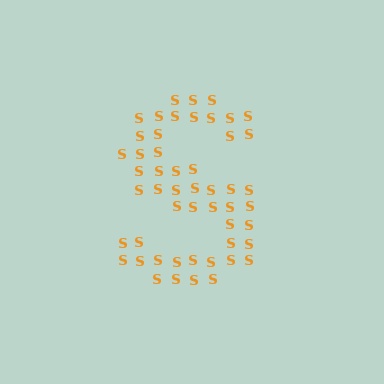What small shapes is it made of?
It is made of small letter S's.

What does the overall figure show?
The overall figure shows the letter S.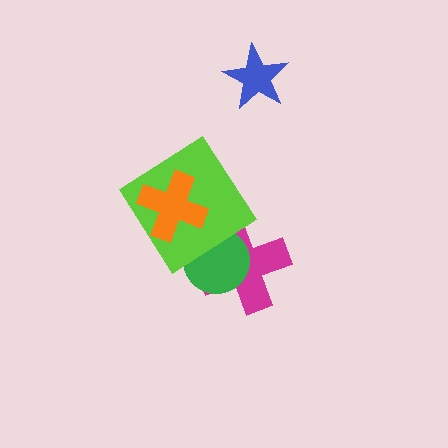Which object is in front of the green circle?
The lime diamond is in front of the green circle.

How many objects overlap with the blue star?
0 objects overlap with the blue star.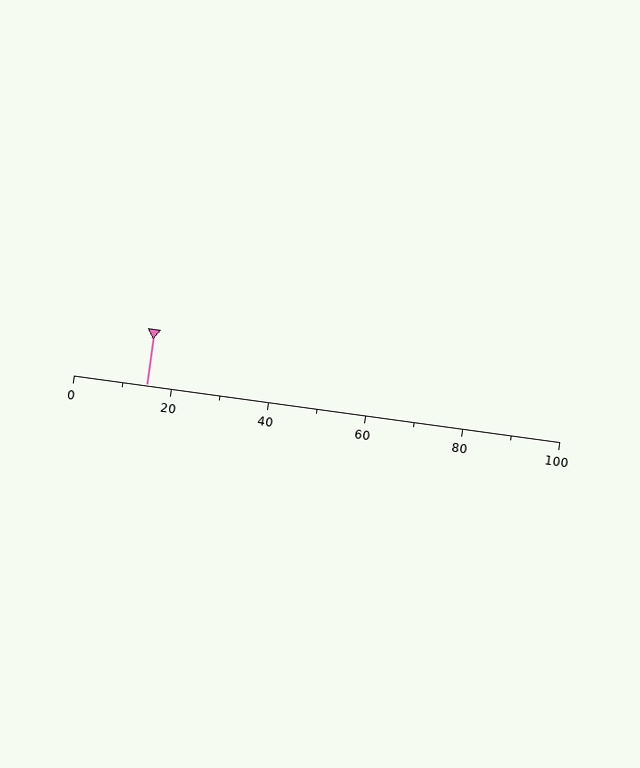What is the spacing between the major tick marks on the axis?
The major ticks are spaced 20 apart.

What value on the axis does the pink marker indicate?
The marker indicates approximately 15.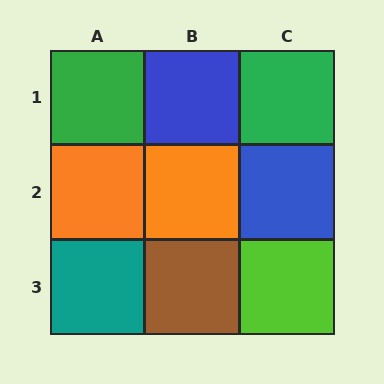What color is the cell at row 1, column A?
Green.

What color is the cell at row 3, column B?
Brown.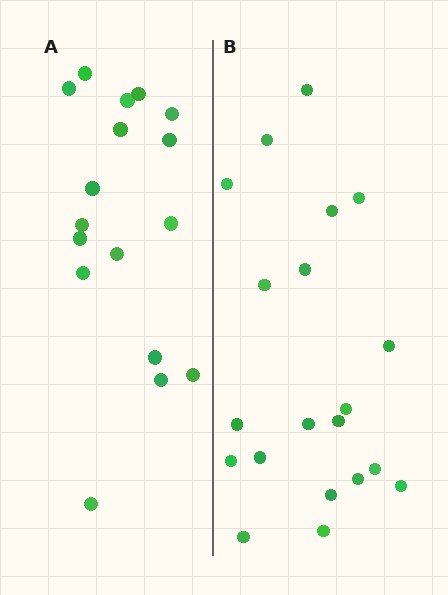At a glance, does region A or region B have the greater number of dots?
Region B (the right region) has more dots.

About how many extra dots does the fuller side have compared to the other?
Region B has just a few more — roughly 2 or 3 more dots than region A.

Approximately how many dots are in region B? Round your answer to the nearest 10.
About 20 dots.